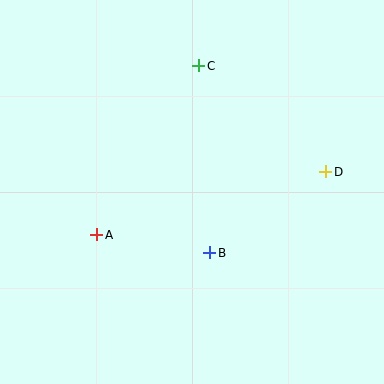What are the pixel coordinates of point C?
Point C is at (199, 66).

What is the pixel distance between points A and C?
The distance between A and C is 197 pixels.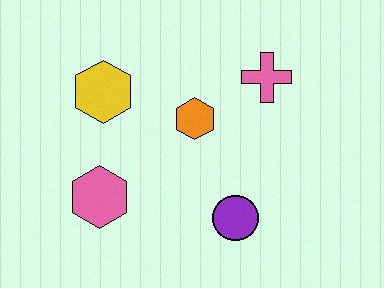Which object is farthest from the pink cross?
The pink hexagon is farthest from the pink cross.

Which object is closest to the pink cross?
The orange hexagon is closest to the pink cross.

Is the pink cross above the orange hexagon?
Yes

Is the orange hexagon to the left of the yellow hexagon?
No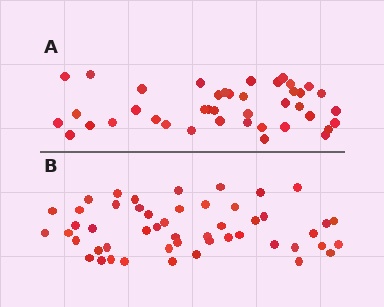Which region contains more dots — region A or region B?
Region B (the bottom region) has more dots.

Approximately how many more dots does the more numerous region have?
Region B has roughly 8 or so more dots than region A.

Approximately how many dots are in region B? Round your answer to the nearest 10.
About 50 dots.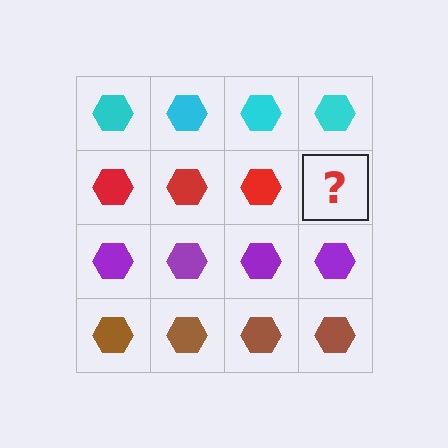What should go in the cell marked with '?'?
The missing cell should contain a red hexagon.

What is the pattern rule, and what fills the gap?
The rule is that each row has a consistent color. The gap should be filled with a red hexagon.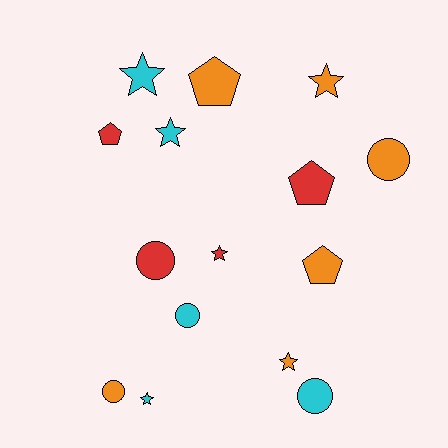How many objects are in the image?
There are 15 objects.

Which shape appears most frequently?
Star, with 6 objects.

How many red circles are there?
There is 1 red circle.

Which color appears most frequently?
Orange, with 6 objects.